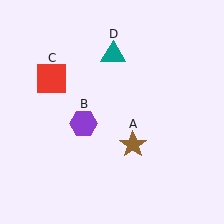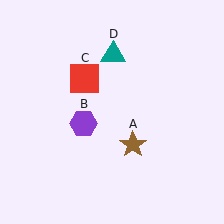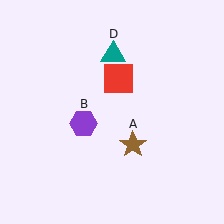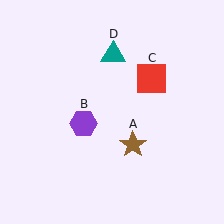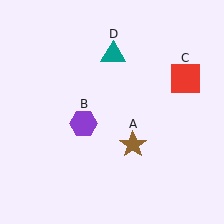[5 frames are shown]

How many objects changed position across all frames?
1 object changed position: red square (object C).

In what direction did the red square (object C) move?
The red square (object C) moved right.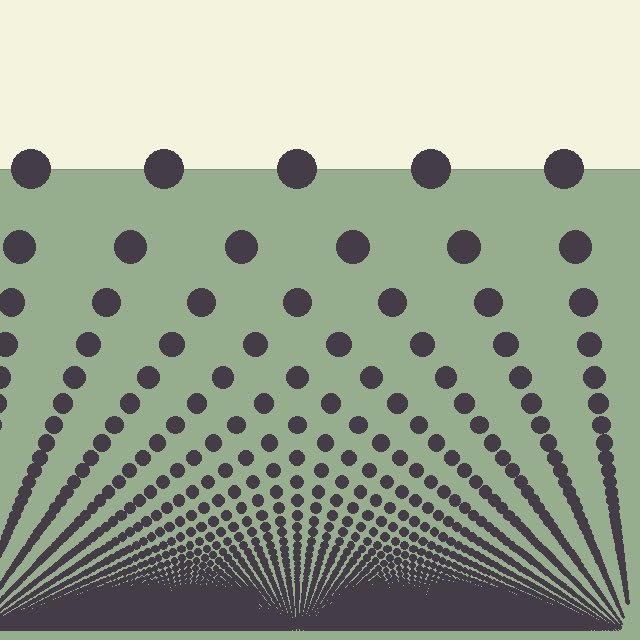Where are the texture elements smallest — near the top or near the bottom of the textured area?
Near the bottom.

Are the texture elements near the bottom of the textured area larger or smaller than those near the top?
Smaller. The gradient is inverted — elements near the bottom are smaller and denser.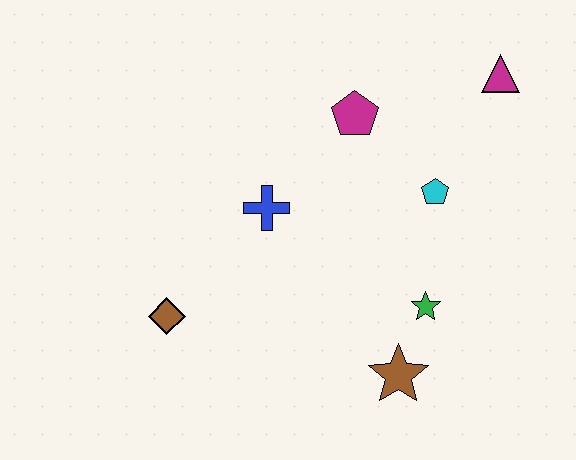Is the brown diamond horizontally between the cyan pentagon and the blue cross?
No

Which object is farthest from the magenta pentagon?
The brown diamond is farthest from the magenta pentagon.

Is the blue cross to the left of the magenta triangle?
Yes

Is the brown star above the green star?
No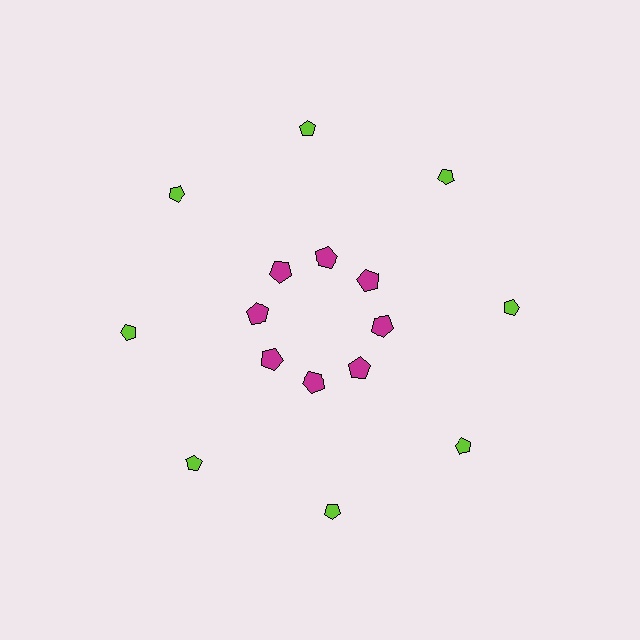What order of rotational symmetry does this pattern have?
This pattern has 8-fold rotational symmetry.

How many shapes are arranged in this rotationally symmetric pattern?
There are 16 shapes, arranged in 8 groups of 2.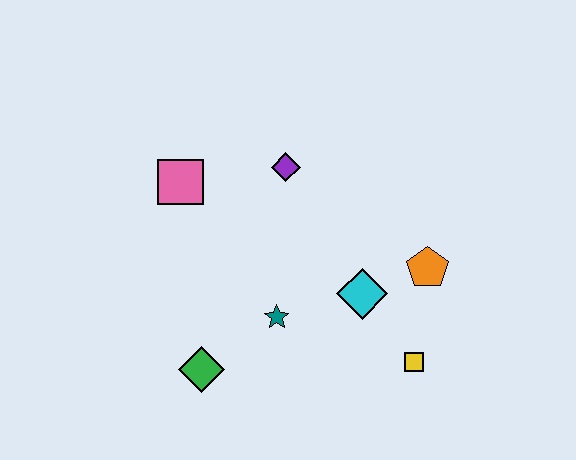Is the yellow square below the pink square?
Yes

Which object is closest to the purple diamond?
The pink square is closest to the purple diamond.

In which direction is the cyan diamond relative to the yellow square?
The cyan diamond is above the yellow square.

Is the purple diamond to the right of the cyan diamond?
No